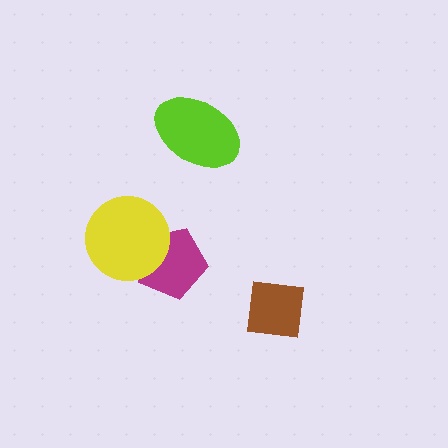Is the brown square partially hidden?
No, no other shape covers it.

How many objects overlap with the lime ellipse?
0 objects overlap with the lime ellipse.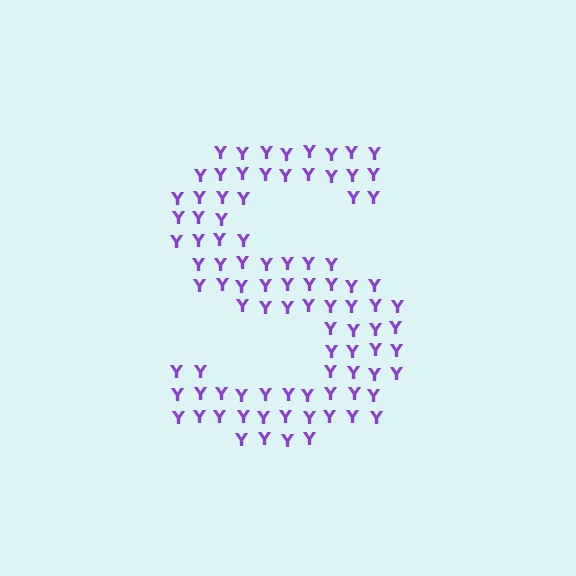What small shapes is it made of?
It is made of small letter Y's.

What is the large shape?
The large shape is the letter S.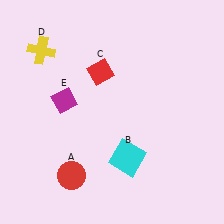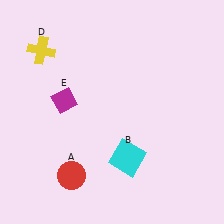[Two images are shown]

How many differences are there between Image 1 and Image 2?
There is 1 difference between the two images.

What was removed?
The red diamond (C) was removed in Image 2.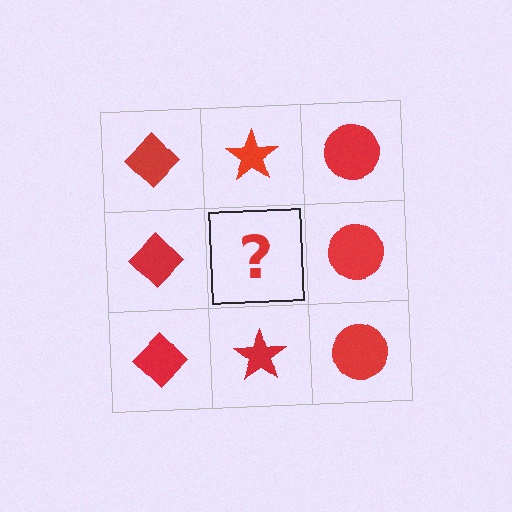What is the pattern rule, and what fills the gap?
The rule is that each column has a consistent shape. The gap should be filled with a red star.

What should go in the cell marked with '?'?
The missing cell should contain a red star.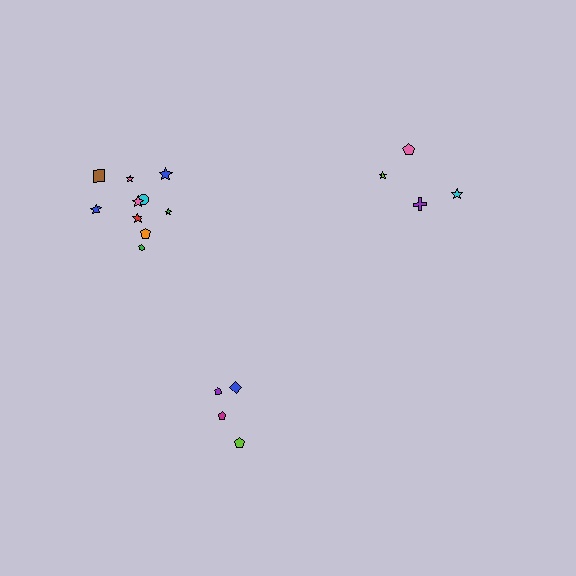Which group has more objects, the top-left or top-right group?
The top-left group.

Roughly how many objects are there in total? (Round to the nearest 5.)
Roughly 20 objects in total.